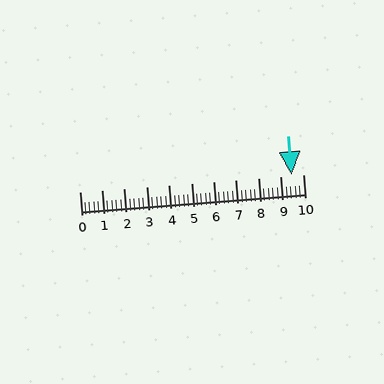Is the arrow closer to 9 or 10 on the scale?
The arrow is closer to 10.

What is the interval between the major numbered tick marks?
The major tick marks are spaced 1 units apart.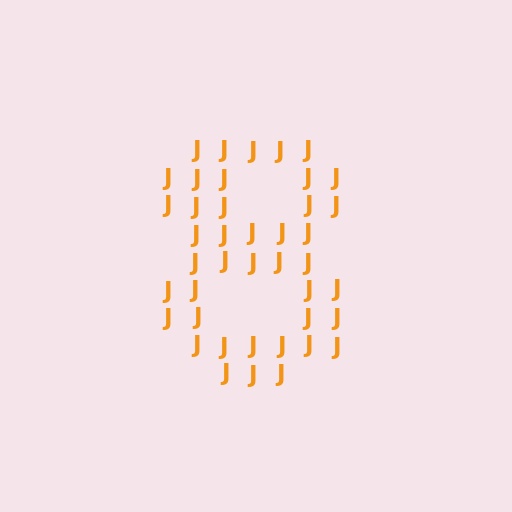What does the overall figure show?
The overall figure shows the digit 8.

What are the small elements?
The small elements are letter J's.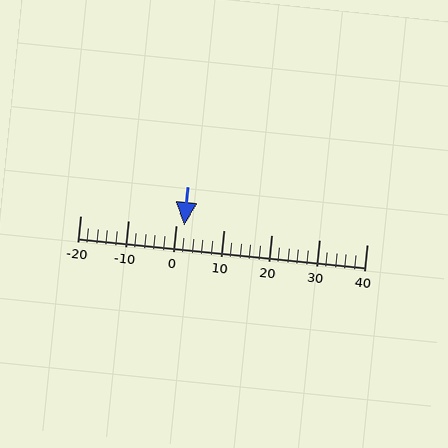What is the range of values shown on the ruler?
The ruler shows values from -20 to 40.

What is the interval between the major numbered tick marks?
The major tick marks are spaced 10 units apart.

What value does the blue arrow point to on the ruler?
The blue arrow points to approximately 2.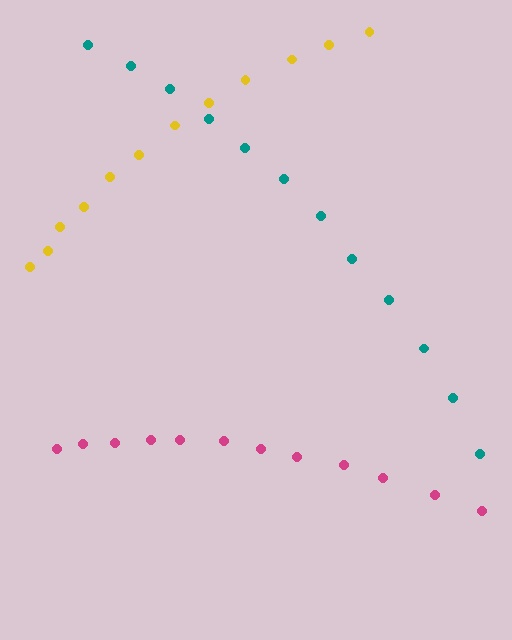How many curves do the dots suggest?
There are 3 distinct paths.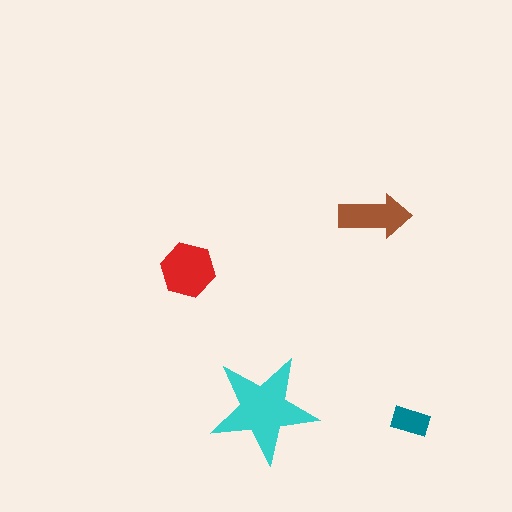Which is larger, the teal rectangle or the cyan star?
The cyan star.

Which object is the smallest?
The teal rectangle.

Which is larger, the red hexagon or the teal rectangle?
The red hexagon.